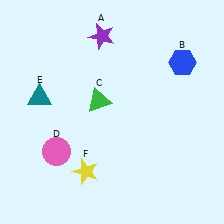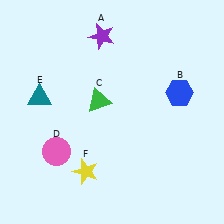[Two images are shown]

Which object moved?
The blue hexagon (B) moved down.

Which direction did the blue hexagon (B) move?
The blue hexagon (B) moved down.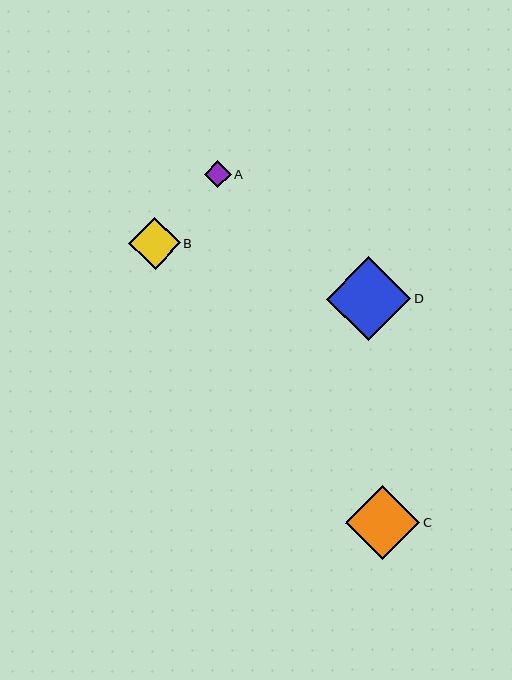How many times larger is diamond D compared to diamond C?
Diamond D is approximately 1.1 times the size of diamond C.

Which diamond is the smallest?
Diamond A is the smallest with a size of approximately 27 pixels.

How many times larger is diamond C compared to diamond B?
Diamond C is approximately 1.4 times the size of diamond B.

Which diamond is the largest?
Diamond D is the largest with a size of approximately 84 pixels.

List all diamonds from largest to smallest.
From largest to smallest: D, C, B, A.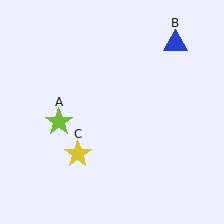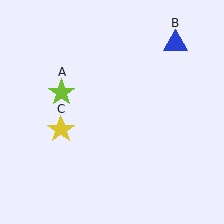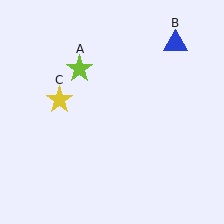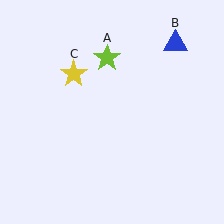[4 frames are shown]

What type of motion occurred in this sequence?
The lime star (object A), yellow star (object C) rotated clockwise around the center of the scene.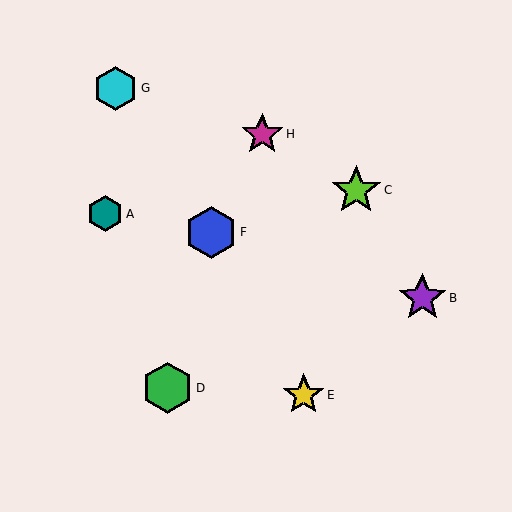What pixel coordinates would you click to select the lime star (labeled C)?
Click at (356, 190) to select the lime star C.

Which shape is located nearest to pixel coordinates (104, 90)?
The cyan hexagon (labeled G) at (116, 88) is nearest to that location.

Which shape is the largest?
The blue hexagon (labeled F) is the largest.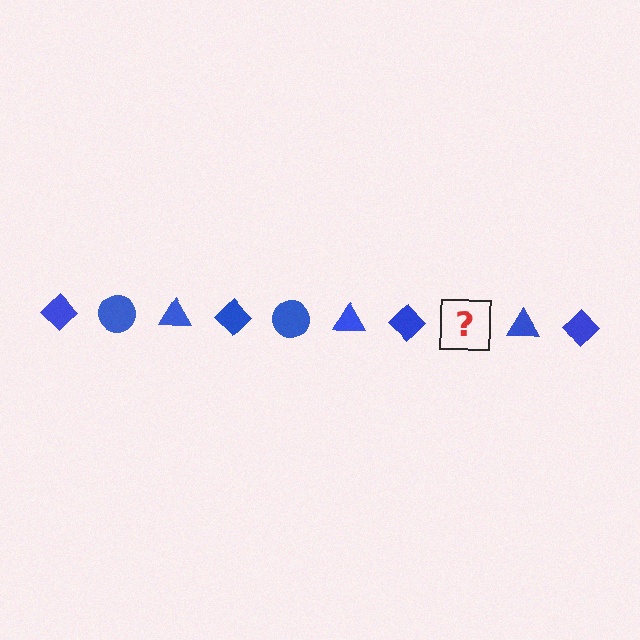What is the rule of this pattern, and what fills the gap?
The rule is that the pattern cycles through diamond, circle, triangle shapes in blue. The gap should be filled with a blue circle.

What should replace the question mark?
The question mark should be replaced with a blue circle.